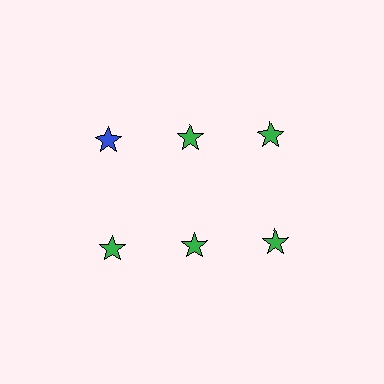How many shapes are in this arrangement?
There are 6 shapes arranged in a grid pattern.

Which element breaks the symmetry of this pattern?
The blue star in the top row, leftmost column breaks the symmetry. All other shapes are green stars.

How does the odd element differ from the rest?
It has a different color: blue instead of green.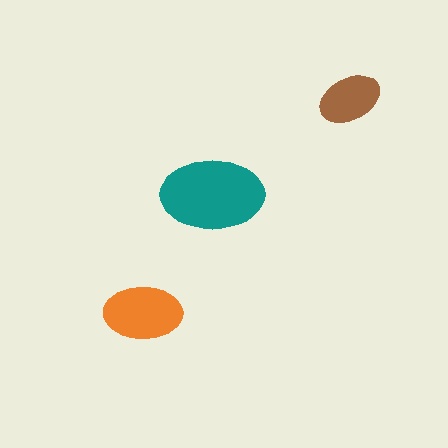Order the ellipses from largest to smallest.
the teal one, the orange one, the brown one.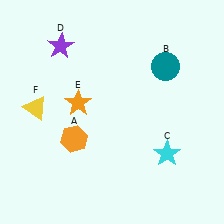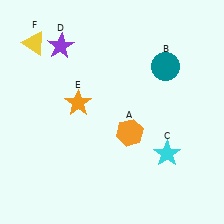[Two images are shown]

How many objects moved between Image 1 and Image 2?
2 objects moved between the two images.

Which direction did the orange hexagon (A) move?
The orange hexagon (A) moved right.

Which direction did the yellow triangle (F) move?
The yellow triangle (F) moved up.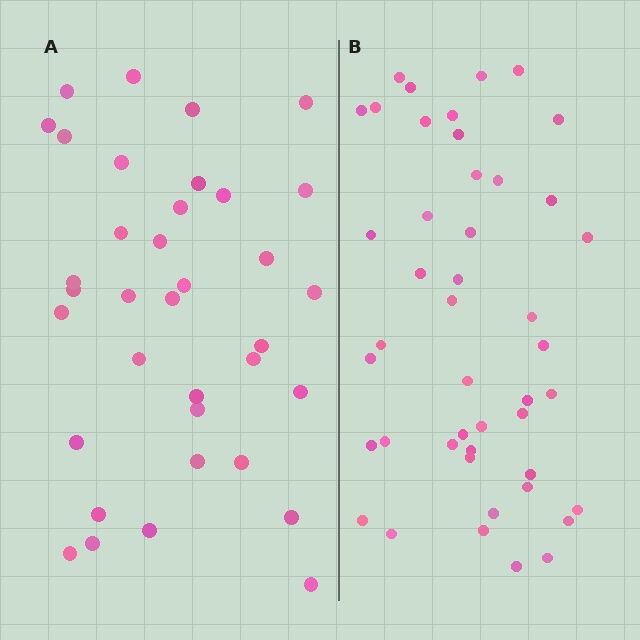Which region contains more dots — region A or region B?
Region B (the right region) has more dots.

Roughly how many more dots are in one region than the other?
Region B has roughly 8 or so more dots than region A.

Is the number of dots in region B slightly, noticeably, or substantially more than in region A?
Region B has noticeably more, but not dramatically so. The ratio is roughly 1.2 to 1.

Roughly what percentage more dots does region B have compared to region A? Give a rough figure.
About 25% more.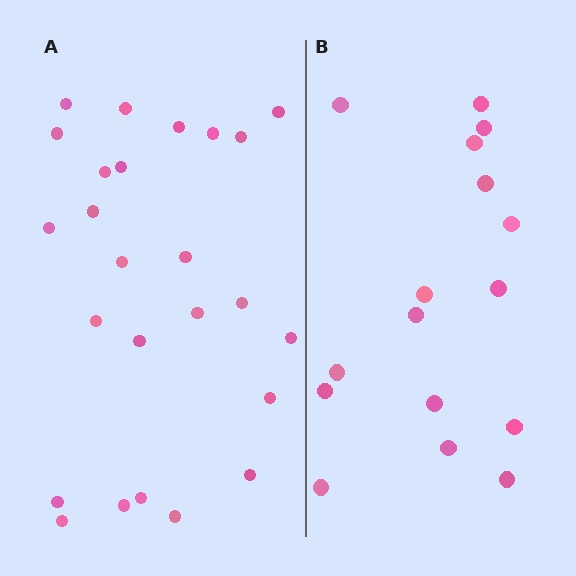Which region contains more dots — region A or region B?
Region A (the left region) has more dots.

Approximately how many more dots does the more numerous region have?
Region A has roughly 8 or so more dots than region B.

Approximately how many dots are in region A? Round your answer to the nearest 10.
About 20 dots. (The exact count is 25, which rounds to 20.)